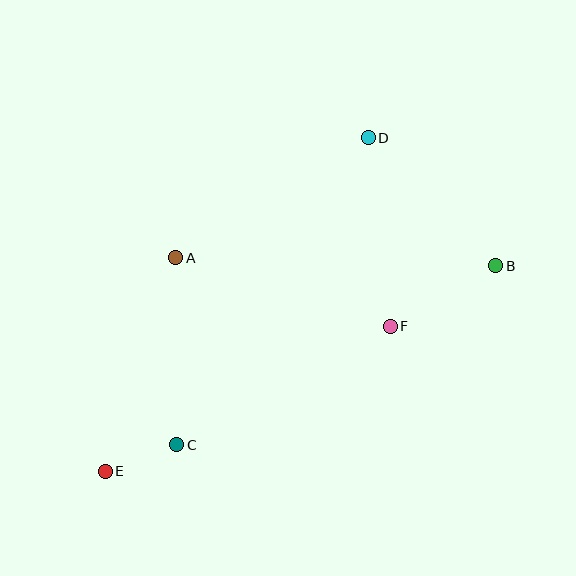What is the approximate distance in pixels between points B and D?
The distance between B and D is approximately 180 pixels.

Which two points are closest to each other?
Points C and E are closest to each other.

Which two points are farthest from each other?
Points B and E are farthest from each other.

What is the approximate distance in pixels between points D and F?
The distance between D and F is approximately 190 pixels.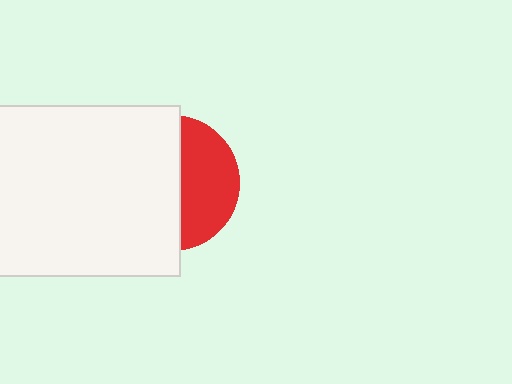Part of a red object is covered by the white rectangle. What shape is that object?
It is a circle.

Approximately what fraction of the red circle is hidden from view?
Roughly 59% of the red circle is hidden behind the white rectangle.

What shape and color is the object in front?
The object in front is a white rectangle.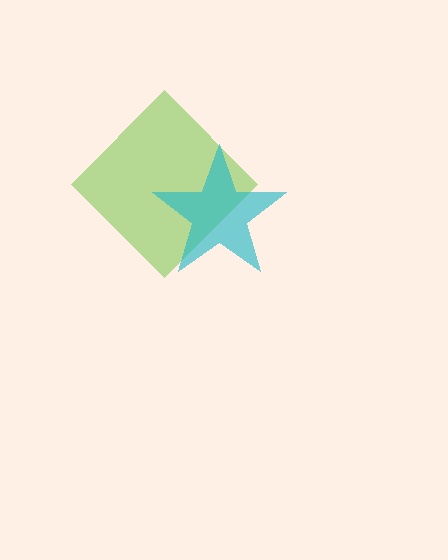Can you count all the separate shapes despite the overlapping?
Yes, there are 2 separate shapes.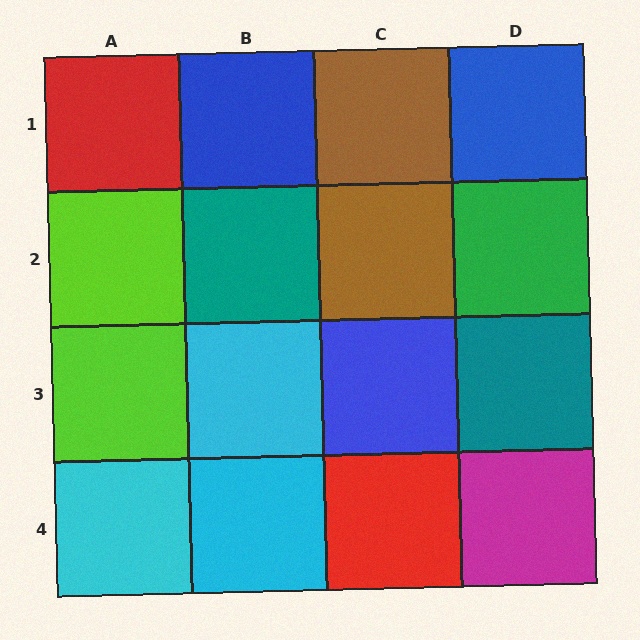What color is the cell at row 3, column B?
Cyan.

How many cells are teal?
2 cells are teal.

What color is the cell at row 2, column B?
Teal.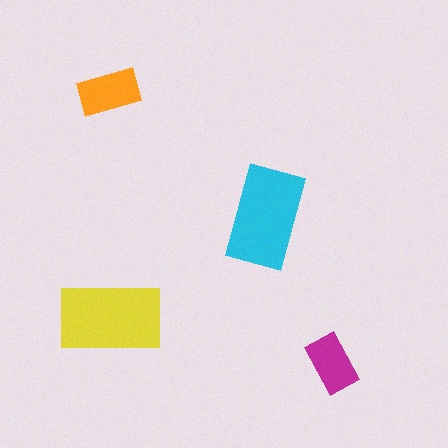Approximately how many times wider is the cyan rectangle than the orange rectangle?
About 1.5 times wider.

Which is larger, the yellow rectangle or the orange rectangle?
The yellow one.